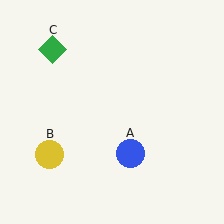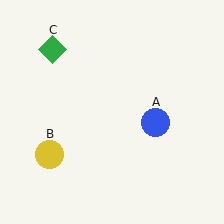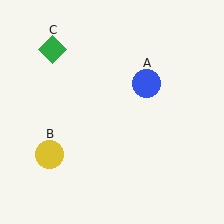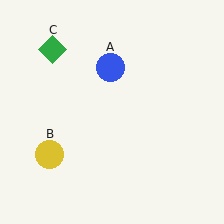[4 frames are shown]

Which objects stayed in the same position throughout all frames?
Yellow circle (object B) and green diamond (object C) remained stationary.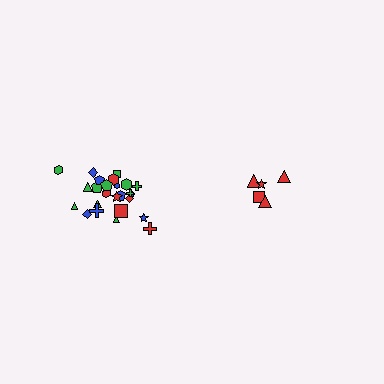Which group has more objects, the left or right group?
The left group.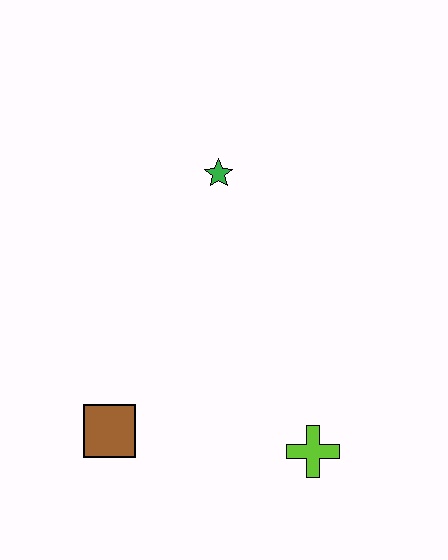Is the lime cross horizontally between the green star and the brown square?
No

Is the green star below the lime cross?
No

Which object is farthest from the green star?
The lime cross is farthest from the green star.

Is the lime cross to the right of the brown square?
Yes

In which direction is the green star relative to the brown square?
The green star is above the brown square.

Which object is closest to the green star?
The brown square is closest to the green star.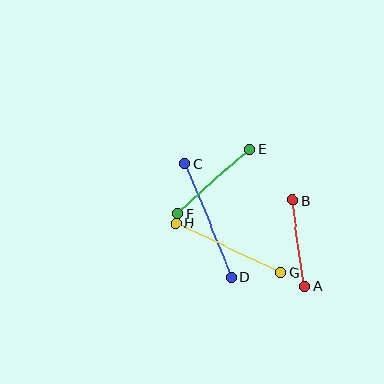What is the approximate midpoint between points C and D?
The midpoint is at approximately (208, 220) pixels.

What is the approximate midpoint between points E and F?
The midpoint is at approximately (213, 181) pixels.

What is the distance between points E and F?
The distance is approximately 97 pixels.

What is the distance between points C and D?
The distance is approximately 122 pixels.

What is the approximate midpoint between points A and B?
The midpoint is at approximately (299, 243) pixels.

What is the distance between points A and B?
The distance is approximately 86 pixels.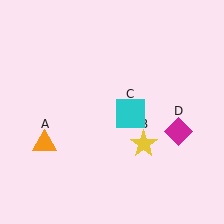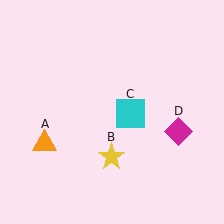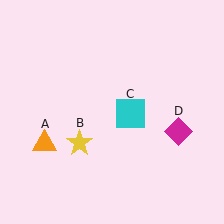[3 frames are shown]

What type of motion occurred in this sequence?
The yellow star (object B) rotated clockwise around the center of the scene.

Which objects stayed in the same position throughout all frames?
Orange triangle (object A) and cyan square (object C) and magenta diamond (object D) remained stationary.